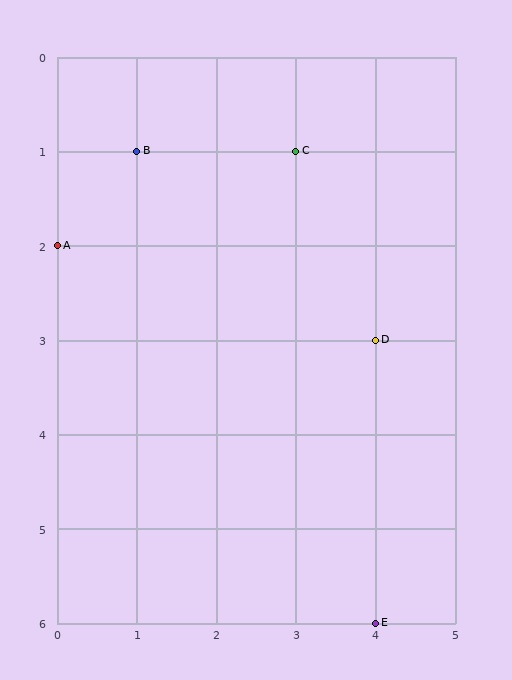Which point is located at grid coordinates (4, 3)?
Point D is at (4, 3).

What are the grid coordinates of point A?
Point A is at grid coordinates (0, 2).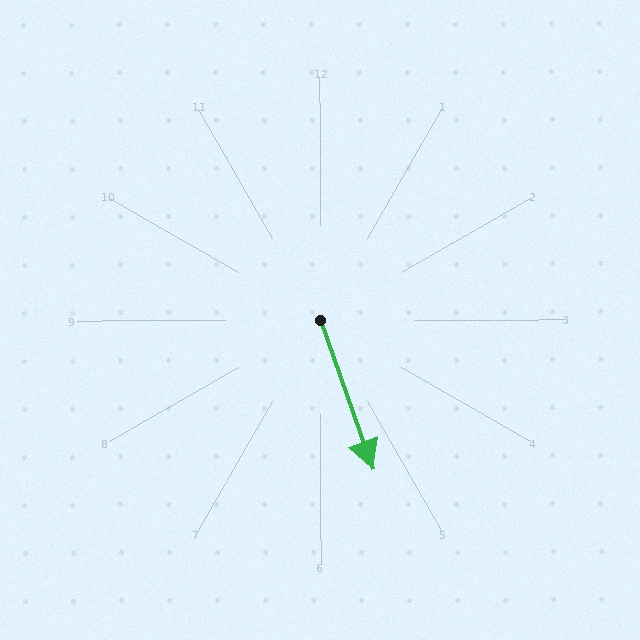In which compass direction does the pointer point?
South.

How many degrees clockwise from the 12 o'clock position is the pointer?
Approximately 161 degrees.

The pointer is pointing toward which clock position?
Roughly 5 o'clock.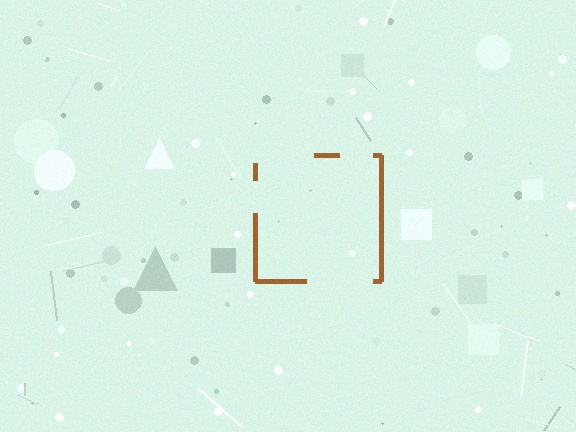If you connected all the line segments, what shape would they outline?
They would outline a square.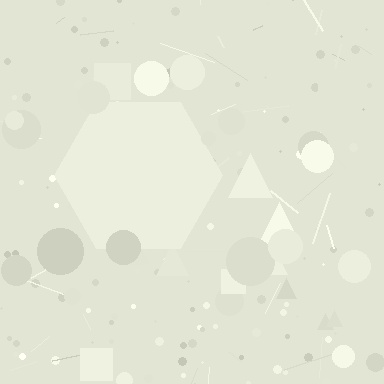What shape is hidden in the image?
A hexagon is hidden in the image.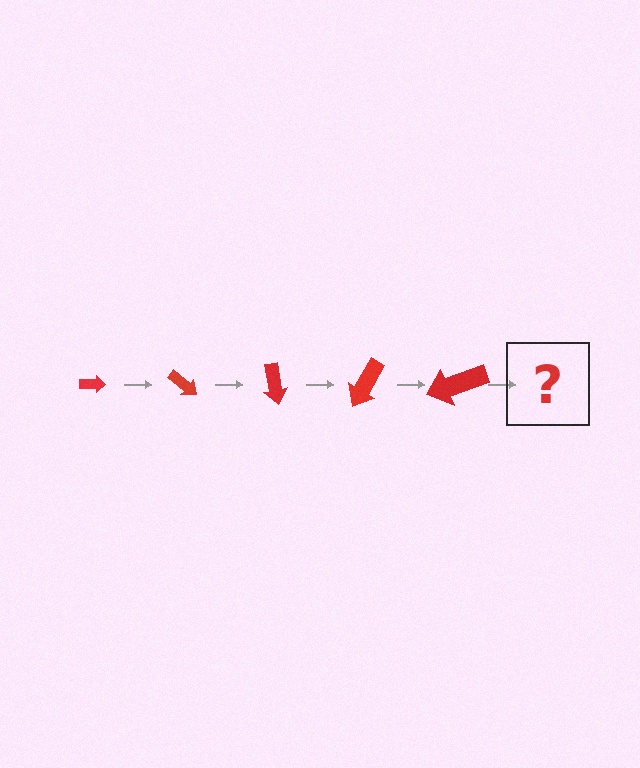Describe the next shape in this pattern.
It should be an arrow, larger than the previous one and rotated 200 degrees from the start.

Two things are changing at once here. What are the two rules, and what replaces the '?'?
The two rules are that the arrow grows larger each step and it rotates 40 degrees each step. The '?' should be an arrow, larger than the previous one and rotated 200 degrees from the start.